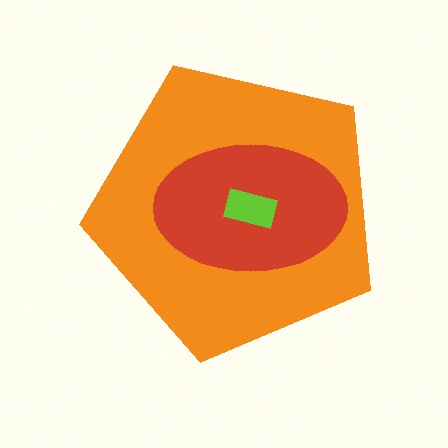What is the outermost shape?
The orange pentagon.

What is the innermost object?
The lime rectangle.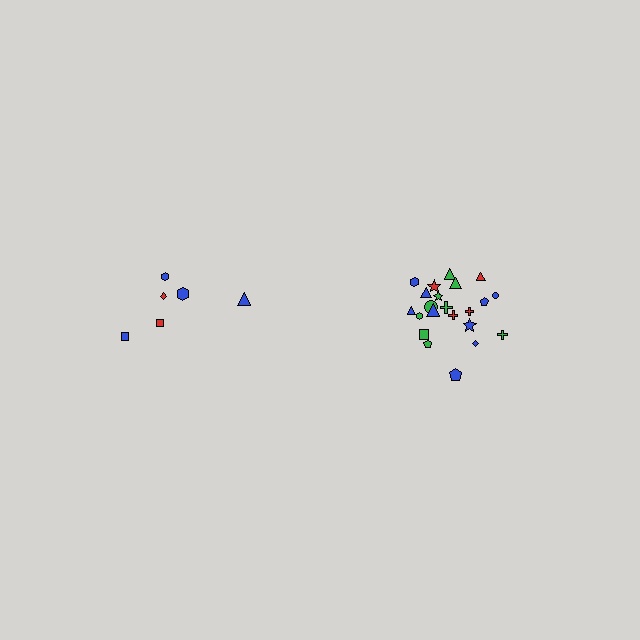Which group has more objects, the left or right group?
The right group.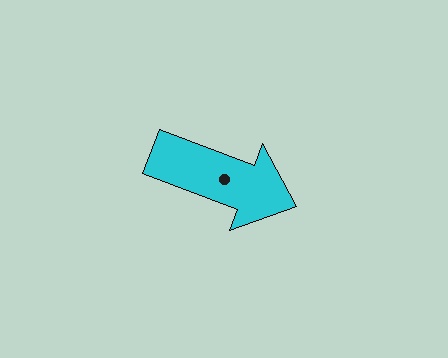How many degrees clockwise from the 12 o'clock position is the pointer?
Approximately 110 degrees.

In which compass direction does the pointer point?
East.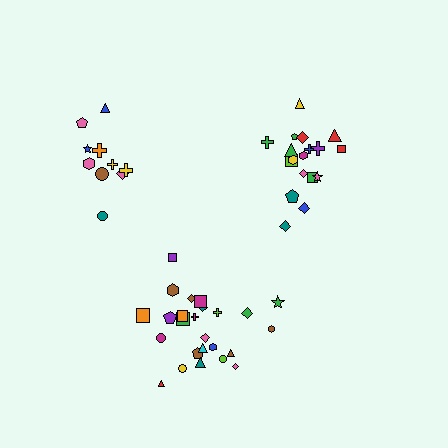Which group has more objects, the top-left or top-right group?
The top-right group.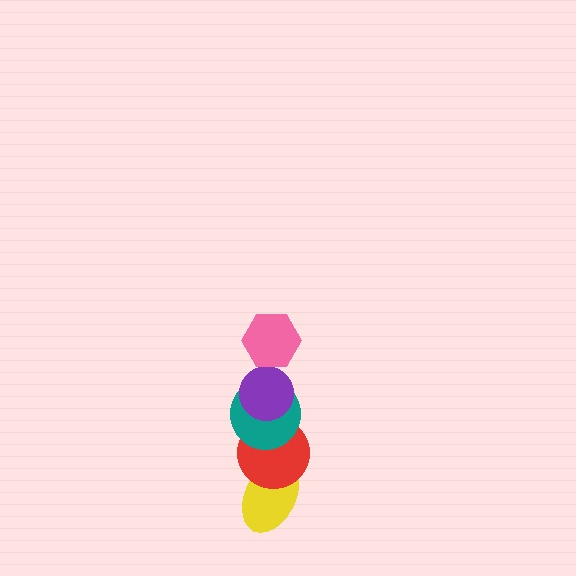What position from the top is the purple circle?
The purple circle is 2nd from the top.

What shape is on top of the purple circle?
The pink hexagon is on top of the purple circle.